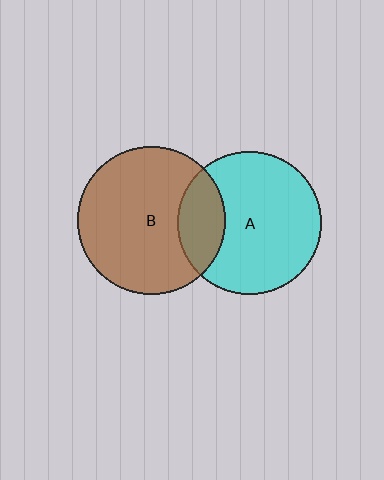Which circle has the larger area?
Circle B (brown).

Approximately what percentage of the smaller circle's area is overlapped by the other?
Approximately 20%.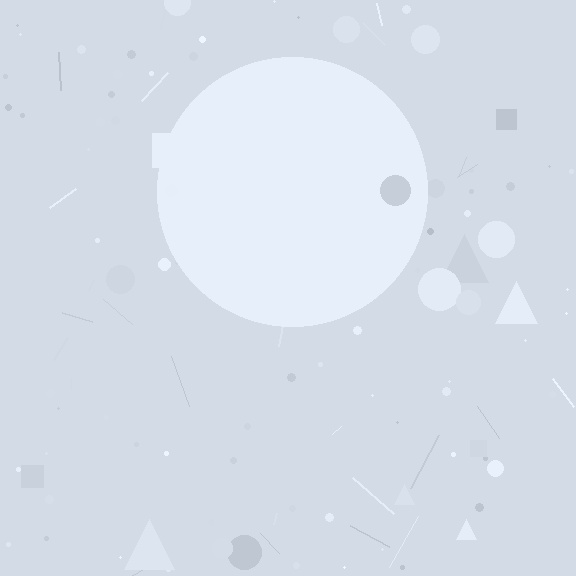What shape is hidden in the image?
A circle is hidden in the image.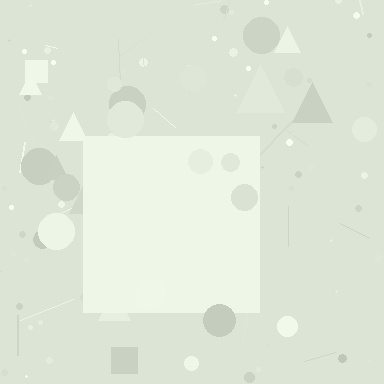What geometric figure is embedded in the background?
A square is embedded in the background.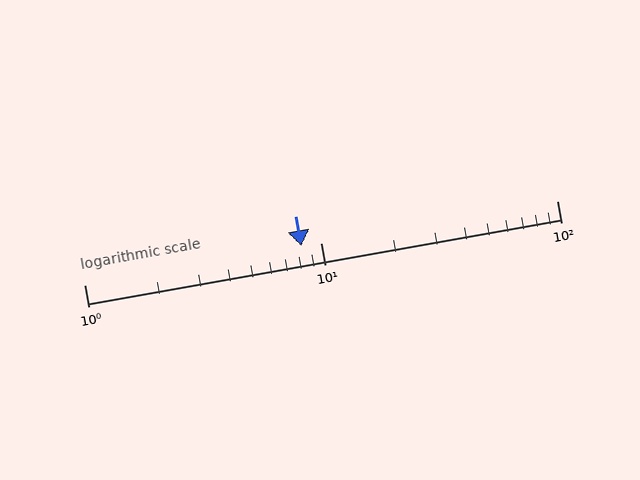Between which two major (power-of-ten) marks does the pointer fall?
The pointer is between 1 and 10.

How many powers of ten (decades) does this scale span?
The scale spans 2 decades, from 1 to 100.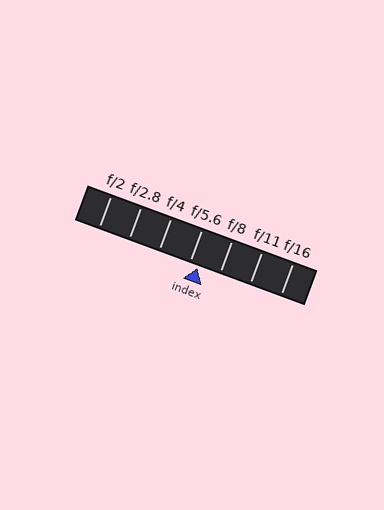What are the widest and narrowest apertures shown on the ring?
The widest aperture shown is f/2 and the narrowest is f/16.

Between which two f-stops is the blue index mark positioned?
The index mark is between f/5.6 and f/8.